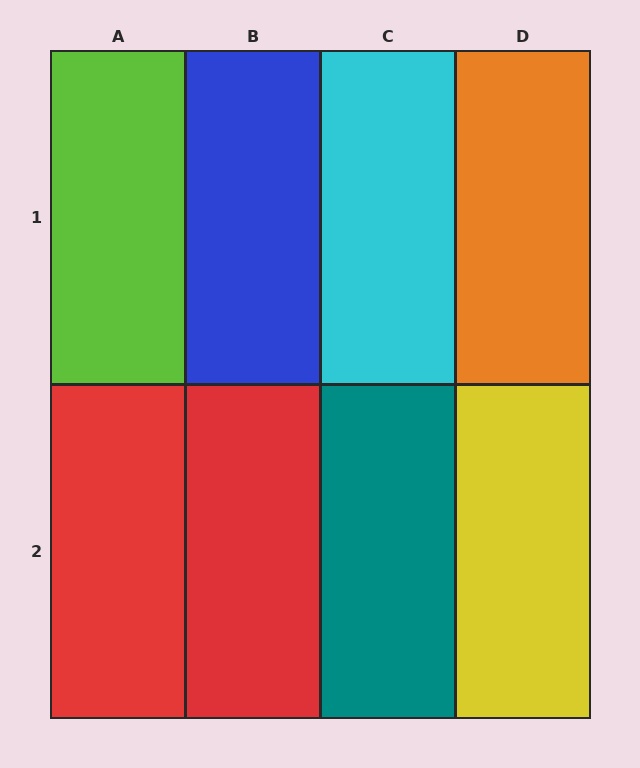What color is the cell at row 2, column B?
Red.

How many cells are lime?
1 cell is lime.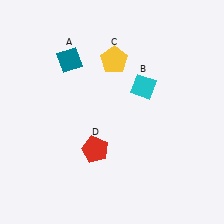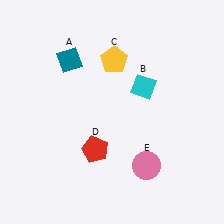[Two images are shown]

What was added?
A pink circle (E) was added in Image 2.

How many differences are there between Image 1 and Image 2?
There is 1 difference between the two images.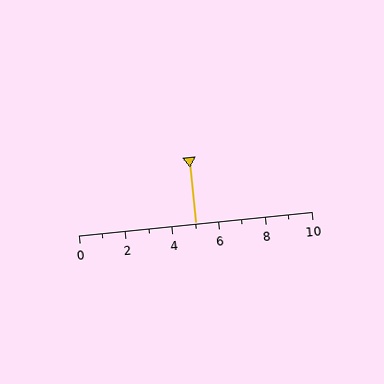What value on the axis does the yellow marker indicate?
The marker indicates approximately 5.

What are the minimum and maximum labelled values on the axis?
The axis runs from 0 to 10.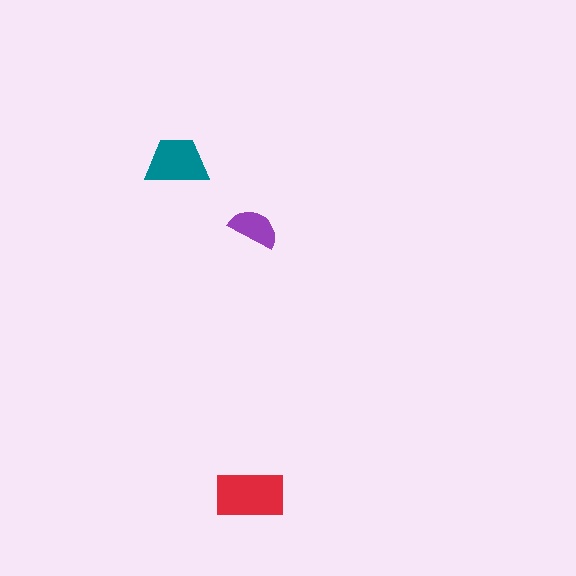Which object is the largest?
The red rectangle.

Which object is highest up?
The teal trapezoid is topmost.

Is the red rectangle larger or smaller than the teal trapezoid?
Larger.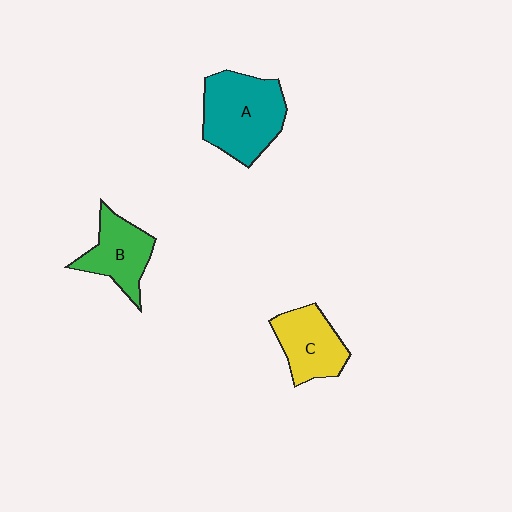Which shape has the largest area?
Shape A (teal).